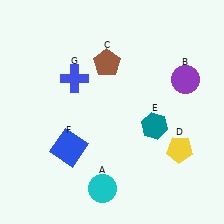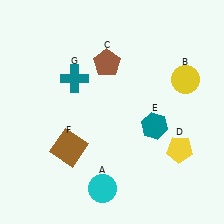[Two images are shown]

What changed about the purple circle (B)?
In Image 1, B is purple. In Image 2, it changed to yellow.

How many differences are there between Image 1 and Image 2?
There are 3 differences between the two images.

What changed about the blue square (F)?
In Image 1, F is blue. In Image 2, it changed to brown.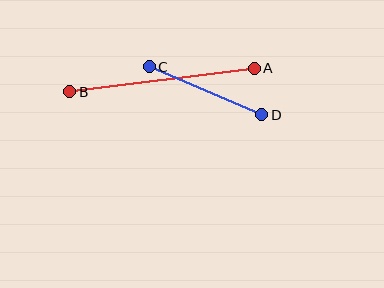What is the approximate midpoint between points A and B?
The midpoint is at approximately (162, 80) pixels.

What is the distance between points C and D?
The distance is approximately 122 pixels.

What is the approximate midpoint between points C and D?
The midpoint is at approximately (206, 91) pixels.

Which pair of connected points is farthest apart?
Points A and B are farthest apart.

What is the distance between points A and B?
The distance is approximately 186 pixels.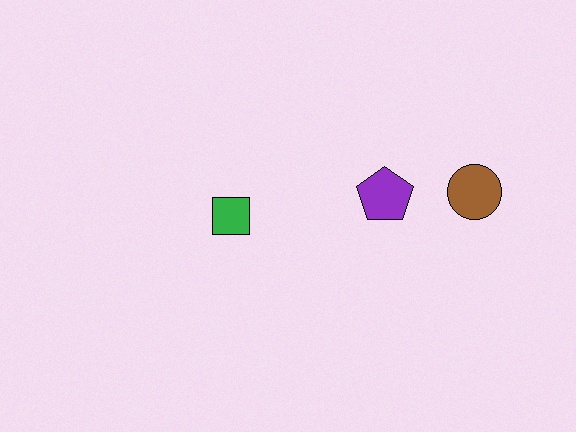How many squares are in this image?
There is 1 square.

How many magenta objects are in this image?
There are no magenta objects.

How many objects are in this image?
There are 3 objects.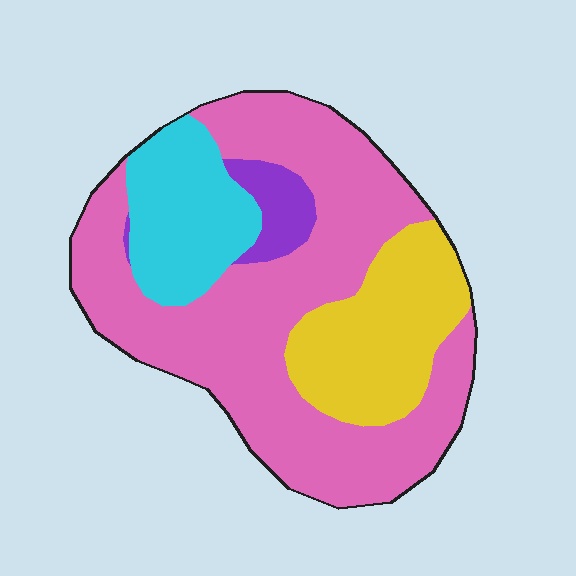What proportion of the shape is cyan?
Cyan covers 16% of the shape.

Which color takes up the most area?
Pink, at roughly 60%.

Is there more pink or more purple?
Pink.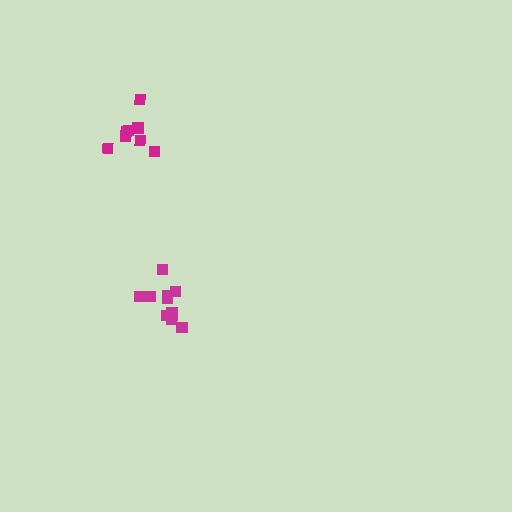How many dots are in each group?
Group 1: 8 dots, Group 2: 10 dots (18 total).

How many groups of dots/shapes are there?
There are 2 groups.